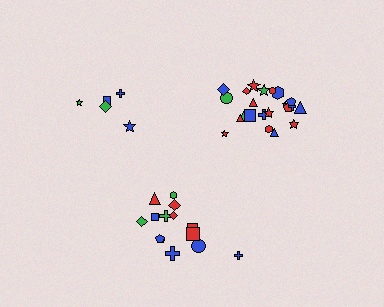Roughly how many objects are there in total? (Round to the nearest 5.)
Roughly 40 objects in total.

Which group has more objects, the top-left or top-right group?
The top-right group.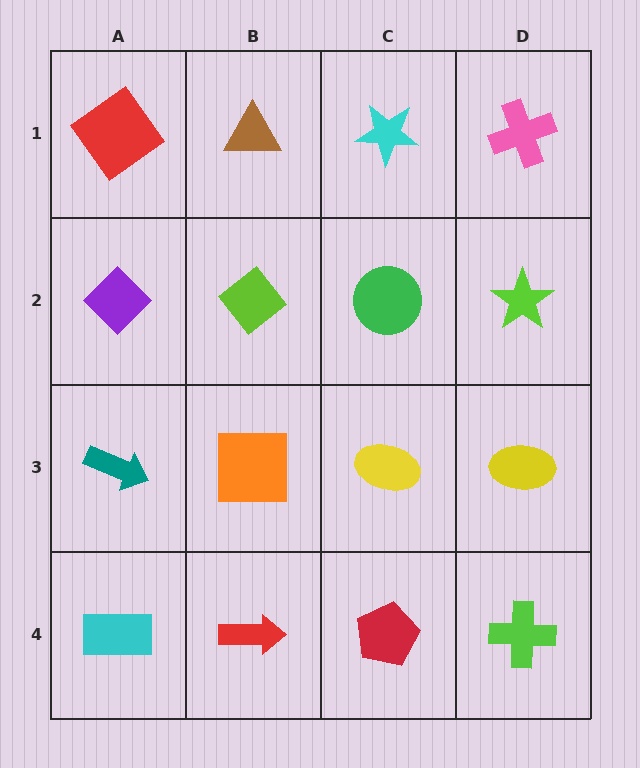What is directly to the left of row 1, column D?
A cyan star.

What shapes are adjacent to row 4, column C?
A yellow ellipse (row 3, column C), a red arrow (row 4, column B), a lime cross (row 4, column D).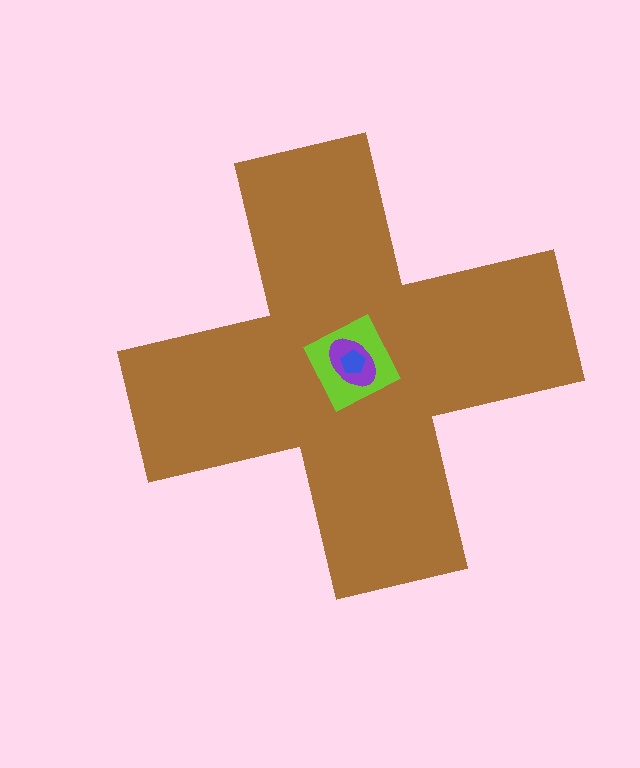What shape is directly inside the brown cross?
The lime diamond.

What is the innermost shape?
The blue pentagon.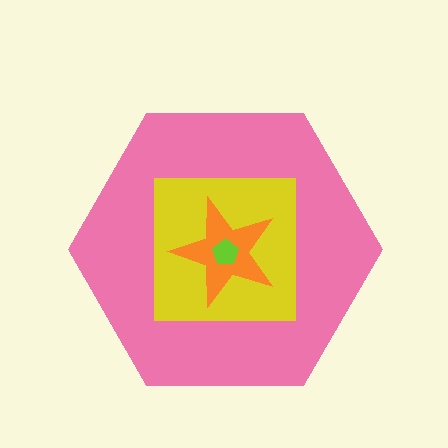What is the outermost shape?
The pink hexagon.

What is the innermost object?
The lime pentagon.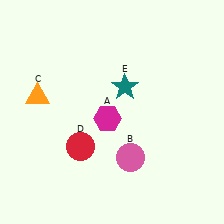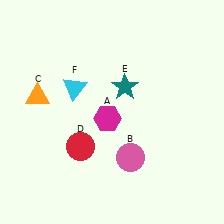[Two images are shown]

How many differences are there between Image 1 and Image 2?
There is 1 difference between the two images.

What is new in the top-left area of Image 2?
A cyan triangle (F) was added in the top-left area of Image 2.